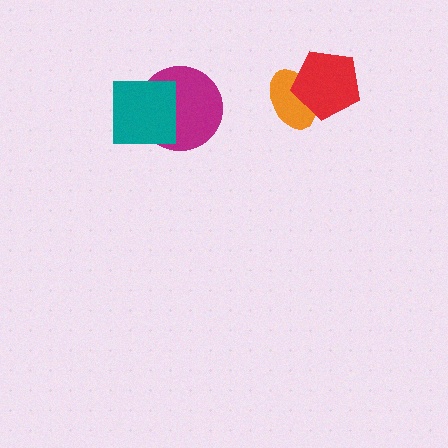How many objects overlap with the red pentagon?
1 object overlaps with the red pentagon.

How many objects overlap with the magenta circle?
1 object overlaps with the magenta circle.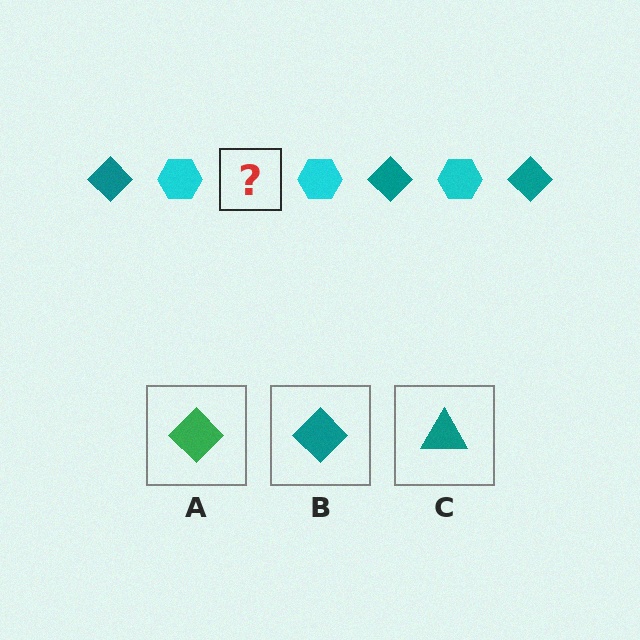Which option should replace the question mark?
Option B.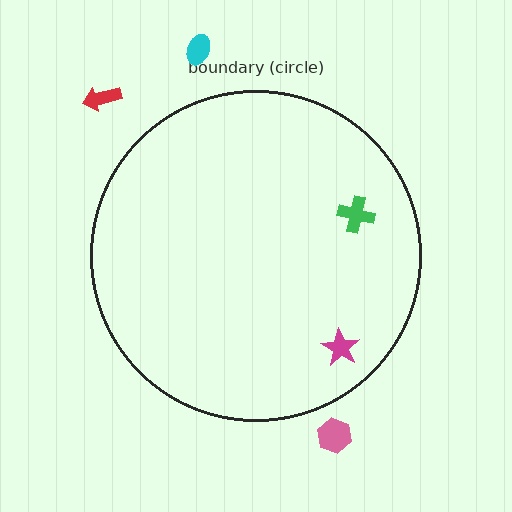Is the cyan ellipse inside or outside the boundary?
Outside.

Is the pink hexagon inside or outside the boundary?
Outside.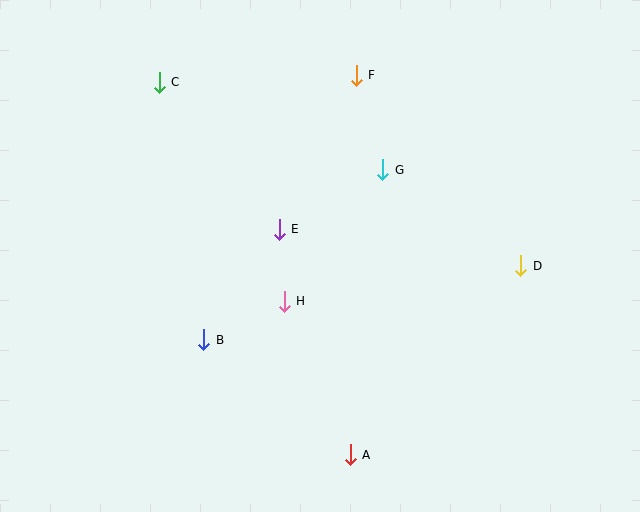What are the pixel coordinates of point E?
Point E is at (279, 229).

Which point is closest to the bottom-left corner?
Point B is closest to the bottom-left corner.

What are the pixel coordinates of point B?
Point B is at (204, 340).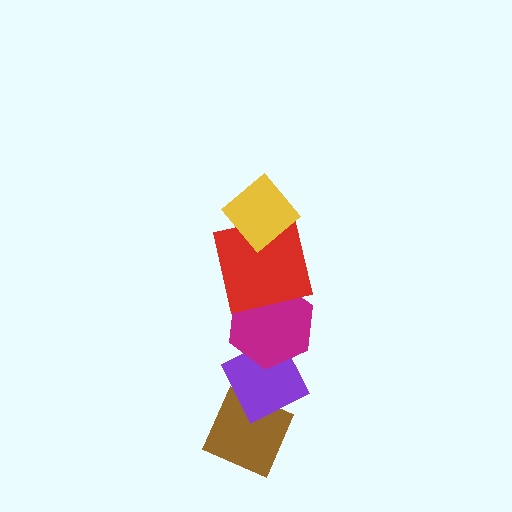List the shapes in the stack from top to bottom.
From top to bottom: the yellow diamond, the red square, the magenta hexagon, the purple diamond, the brown diamond.